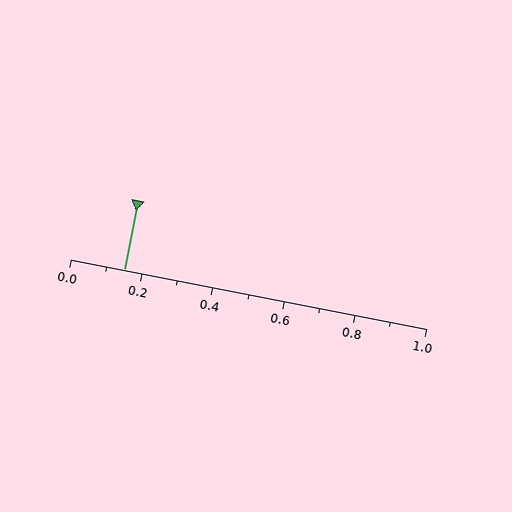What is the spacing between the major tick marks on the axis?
The major ticks are spaced 0.2 apart.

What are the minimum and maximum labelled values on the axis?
The axis runs from 0.0 to 1.0.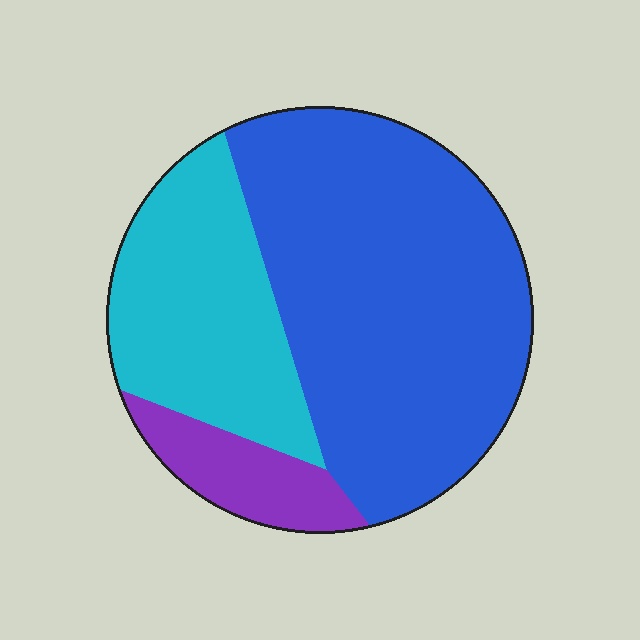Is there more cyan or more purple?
Cyan.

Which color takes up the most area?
Blue, at roughly 60%.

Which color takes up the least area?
Purple, at roughly 10%.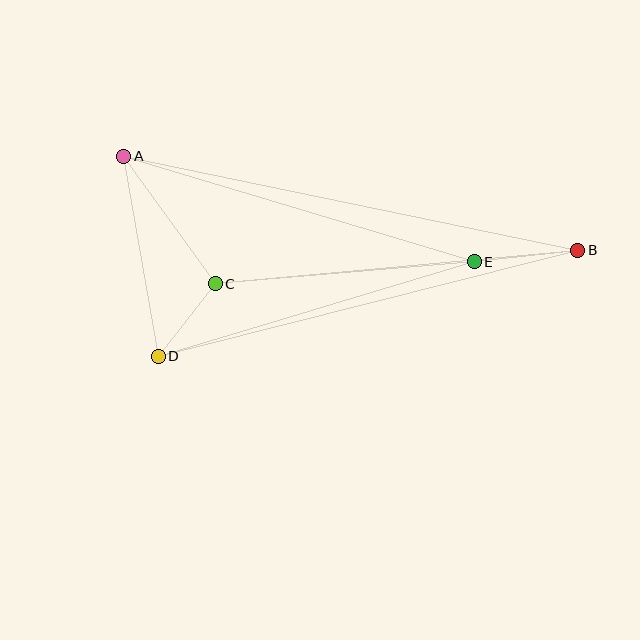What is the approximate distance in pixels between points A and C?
The distance between A and C is approximately 156 pixels.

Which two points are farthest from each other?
Points A and B are farthest from each other.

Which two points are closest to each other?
Points C and D are closest to each other.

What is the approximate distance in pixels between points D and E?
The distance between D and E is approximately 330 pixels.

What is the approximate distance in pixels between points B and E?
The distance between B and E is approximately 104 pixels.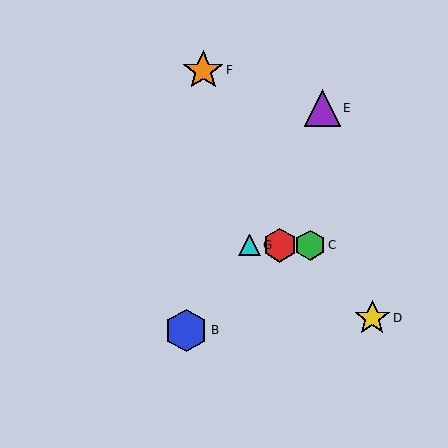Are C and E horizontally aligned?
No, C is at y≈245 and E is at y≈108.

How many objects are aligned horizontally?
3 objects (A, C, G) are aligned horizontally.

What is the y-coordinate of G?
Object G is at y≈245.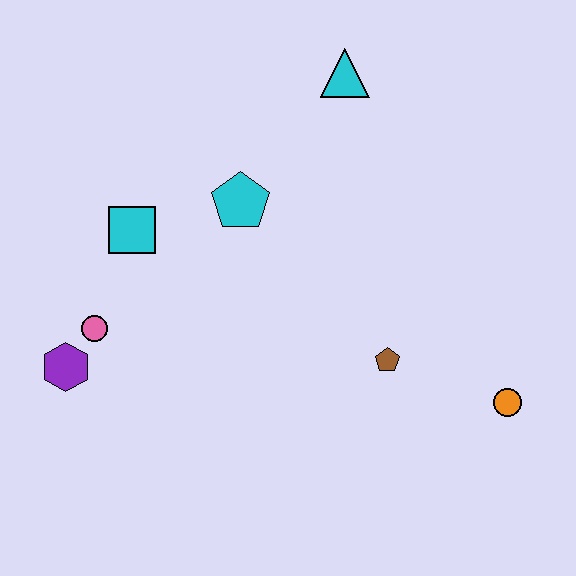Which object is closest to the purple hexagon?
The pink circle is closest to the purple hexagon.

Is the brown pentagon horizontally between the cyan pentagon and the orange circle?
Yes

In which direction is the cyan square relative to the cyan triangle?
The cyan square is to the left of the cyan triangle.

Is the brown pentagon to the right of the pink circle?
Yes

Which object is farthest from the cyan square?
The orange circle is farthest from the cyan square.